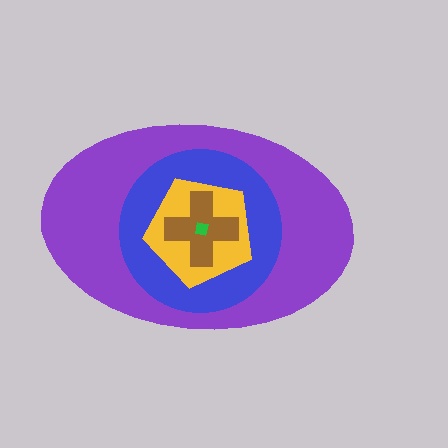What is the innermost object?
The green square.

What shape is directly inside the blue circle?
The yellow pentagon.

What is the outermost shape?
The purple ellipse.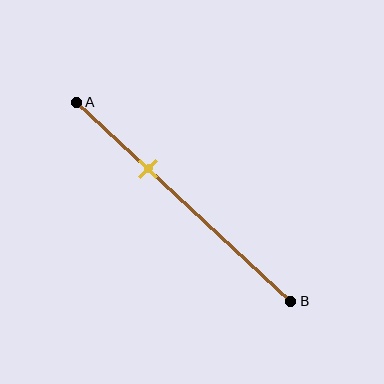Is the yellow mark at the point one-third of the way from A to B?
Yes, the mark is approximately at the one-third point.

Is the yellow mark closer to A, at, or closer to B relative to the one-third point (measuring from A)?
The yellow mark is approximately at the one-third point of segment AB.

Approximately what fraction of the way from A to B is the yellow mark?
The yellow mark is approximately 35% of the way from A to B.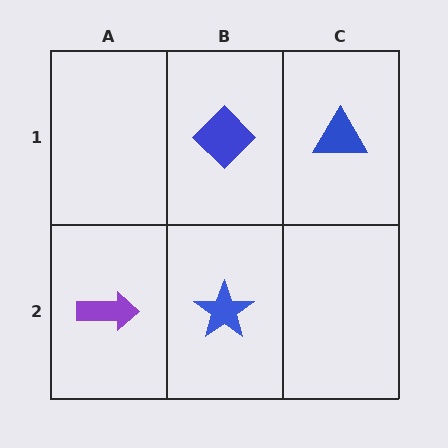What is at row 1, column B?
A blue diamond.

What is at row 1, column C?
A blue triangle.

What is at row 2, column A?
A purple arrow.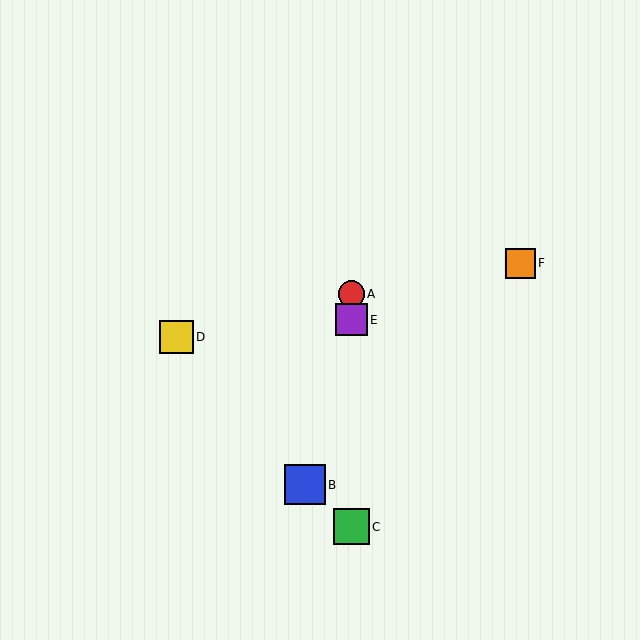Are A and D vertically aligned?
No, A is at x≈351 and D is at x≈177.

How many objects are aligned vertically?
3 objects (A, C, E) are aligned vertically.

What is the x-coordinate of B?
Object B is at x≈305.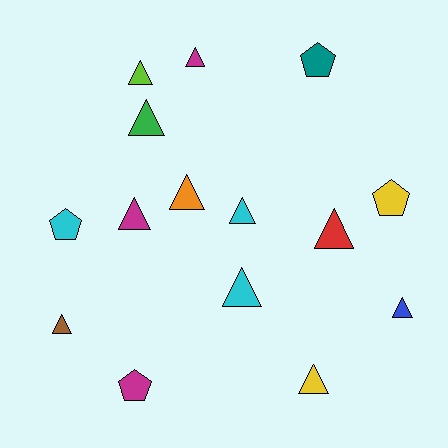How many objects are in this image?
There are 15 objects.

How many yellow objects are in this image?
There are 2 yellow objects.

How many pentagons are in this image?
There are 4 pentagons.